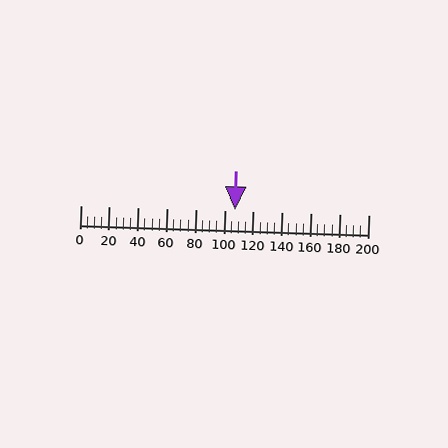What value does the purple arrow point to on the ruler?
The purple arrow points to approximately 107.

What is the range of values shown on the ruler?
The ruler shows values from 0 to 200.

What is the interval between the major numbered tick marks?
The major tick marks are spaced 20 units apart.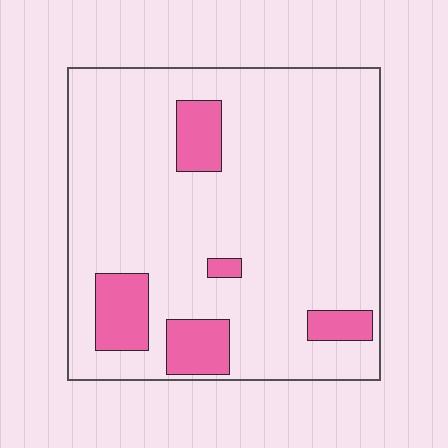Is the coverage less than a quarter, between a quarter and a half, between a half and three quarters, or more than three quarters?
Less than a quarter.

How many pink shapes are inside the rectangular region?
5.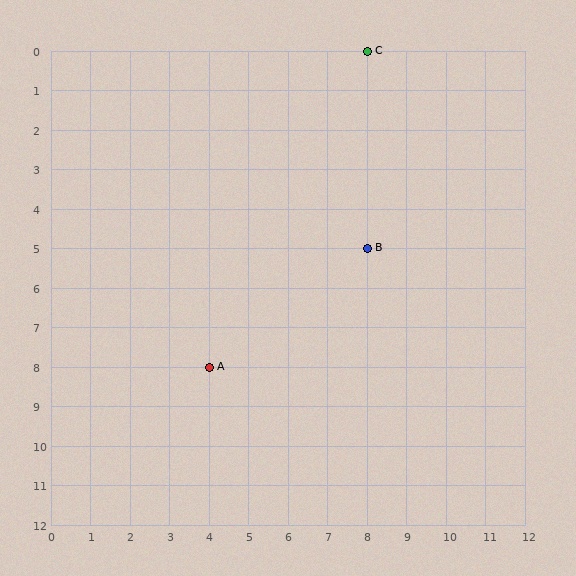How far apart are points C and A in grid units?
Points C and A are 4 columns and 8 rows apart (about 8.9 grid units diagonally).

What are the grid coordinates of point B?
Point B is at grid coordinates (8, 5).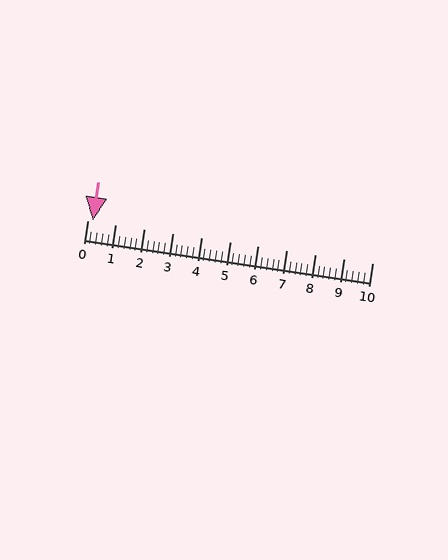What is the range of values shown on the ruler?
The ruler shows values from 0 to 10.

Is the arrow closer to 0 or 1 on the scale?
The arrow is closer to 0.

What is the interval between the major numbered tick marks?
The major tick marks are spaced 1 units apart.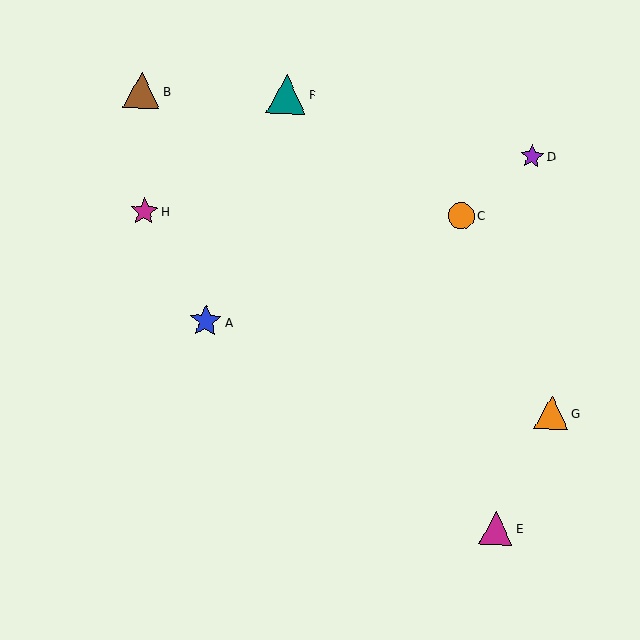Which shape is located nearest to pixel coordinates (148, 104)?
The brown triangle (labeled B) at (142, 90) is nearest to that location.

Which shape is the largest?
The teal triangle (labeled F) is the largest.